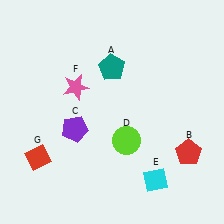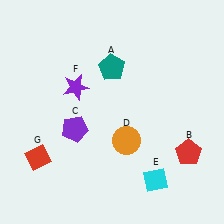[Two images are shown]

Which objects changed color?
D changed from lime to orange. F changed from pink to purple.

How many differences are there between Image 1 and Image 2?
There are 2 differences between the two images.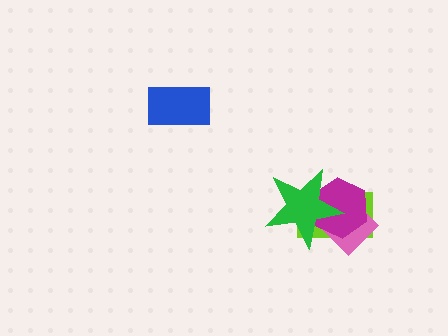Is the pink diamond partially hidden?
Yes, it is partially covered by another shape.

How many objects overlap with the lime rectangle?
3 objects overlap with the lime rectangle.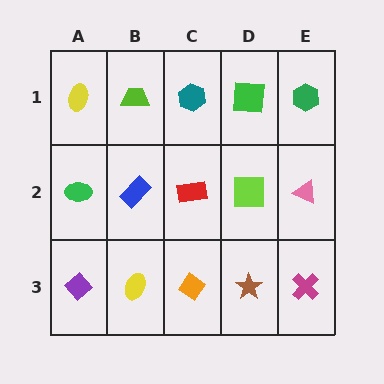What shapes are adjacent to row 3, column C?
A red rectangle (row 2, column C), a yellow ellipse (row 3, column B), a brown star (row 3, column D).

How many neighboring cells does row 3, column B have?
3.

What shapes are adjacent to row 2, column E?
A green hexagon (row 1, column E), a magenta cross (row 3, column E), a lime square (row 2, column D).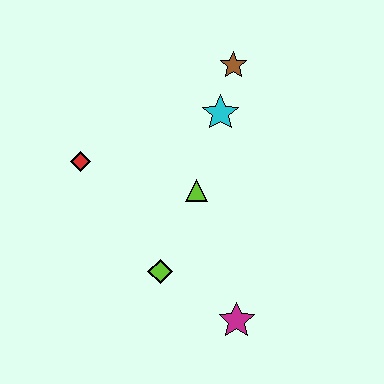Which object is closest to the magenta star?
The lime diamond is closest to the magenta star.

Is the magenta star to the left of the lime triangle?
No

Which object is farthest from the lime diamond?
The brown star is farthest from the lime diamond.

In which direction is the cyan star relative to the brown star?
The cyan star is below the brown star.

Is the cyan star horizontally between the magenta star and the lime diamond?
Yes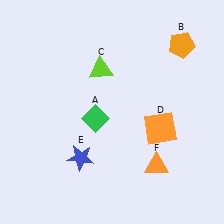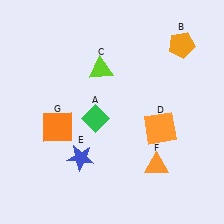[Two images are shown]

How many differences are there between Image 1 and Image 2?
There is 1 difference between the two images.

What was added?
An orange square (G) was added in Image 2.